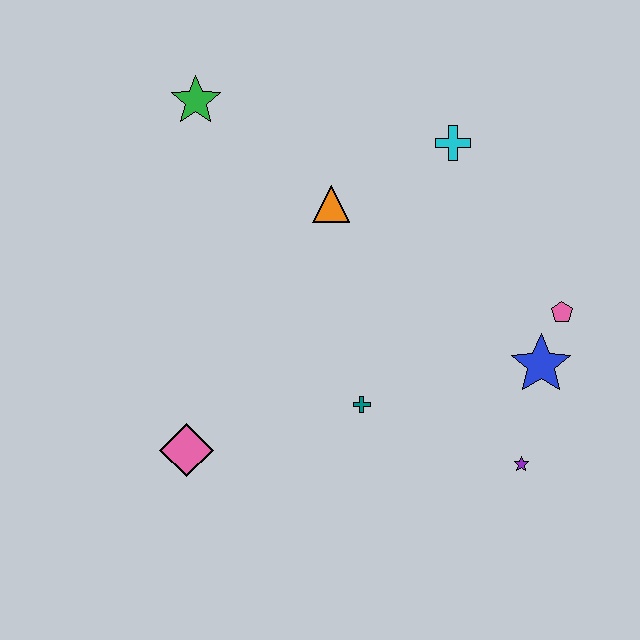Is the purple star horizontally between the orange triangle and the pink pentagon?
Yes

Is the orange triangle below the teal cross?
No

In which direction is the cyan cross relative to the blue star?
The cyan cross is above the blue star.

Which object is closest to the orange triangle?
The cyan cross is closest to the orange triangle.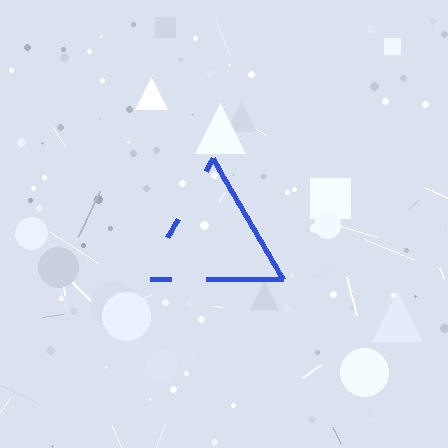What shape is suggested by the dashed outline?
The dashed outline suggests a triangle.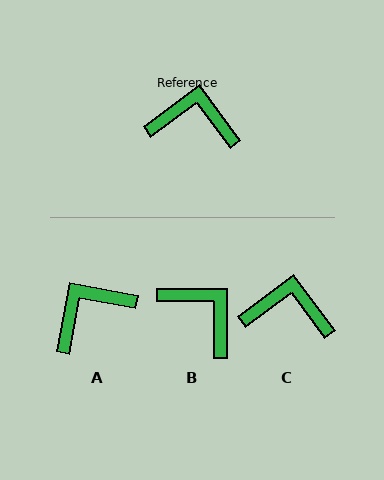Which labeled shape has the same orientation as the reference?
C.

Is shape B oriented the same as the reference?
No, it is off by about 37 degrees.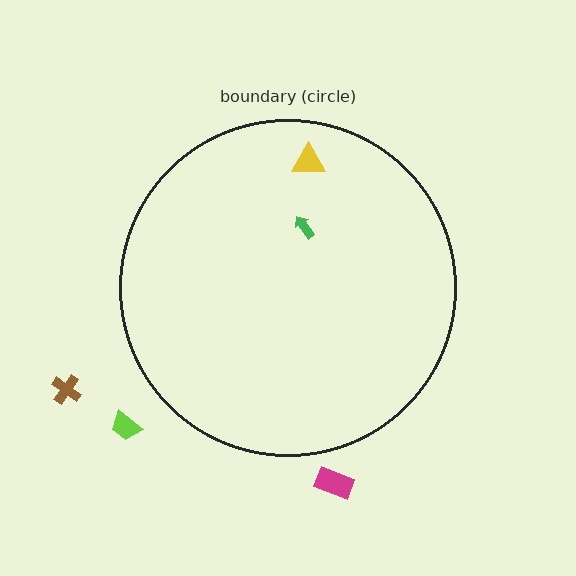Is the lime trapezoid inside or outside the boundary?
Outside.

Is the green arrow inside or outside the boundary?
Inside.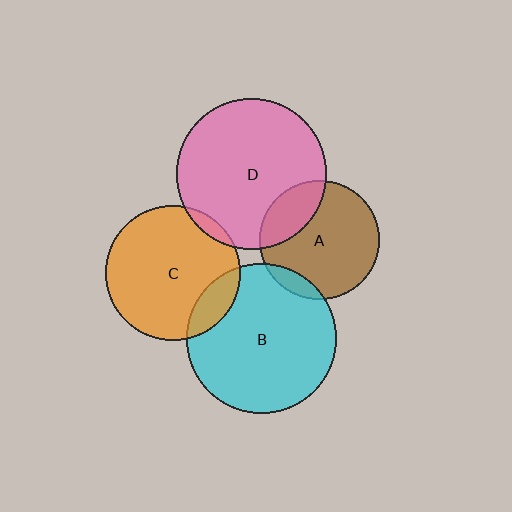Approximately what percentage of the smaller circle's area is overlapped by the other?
Approximately 5%.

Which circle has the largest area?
Circle D (pink).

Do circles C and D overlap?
Yes.